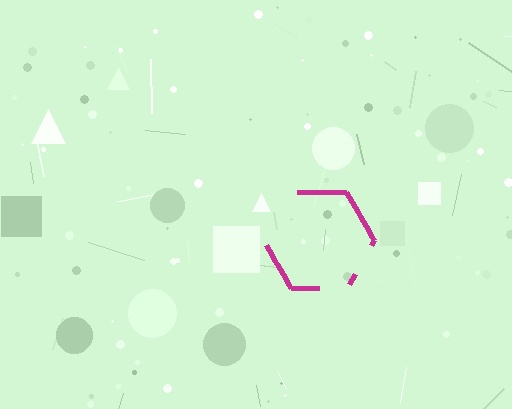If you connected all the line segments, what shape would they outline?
They would outline a hexagon.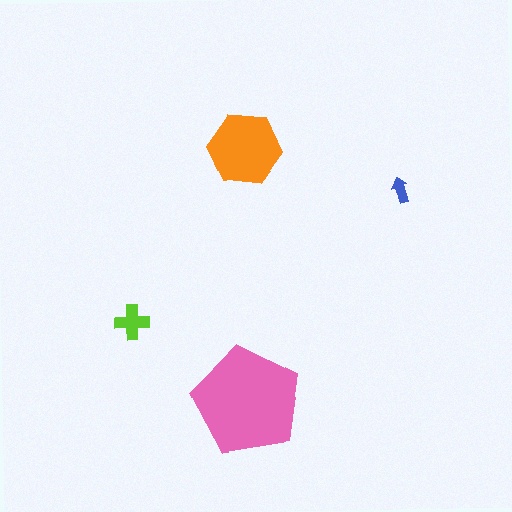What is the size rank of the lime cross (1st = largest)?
3rd.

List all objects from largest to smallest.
The pink pentagon, the orange hexagon, the lime cross, the blue arrow.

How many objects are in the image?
There are 4 objects in the image.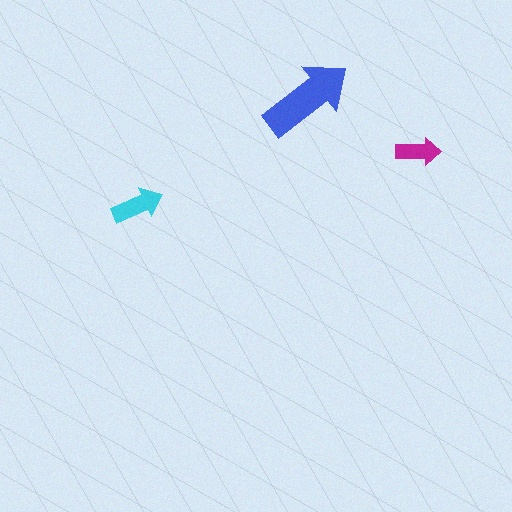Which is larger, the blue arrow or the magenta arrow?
The blue one.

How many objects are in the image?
There are 3 objects in the image.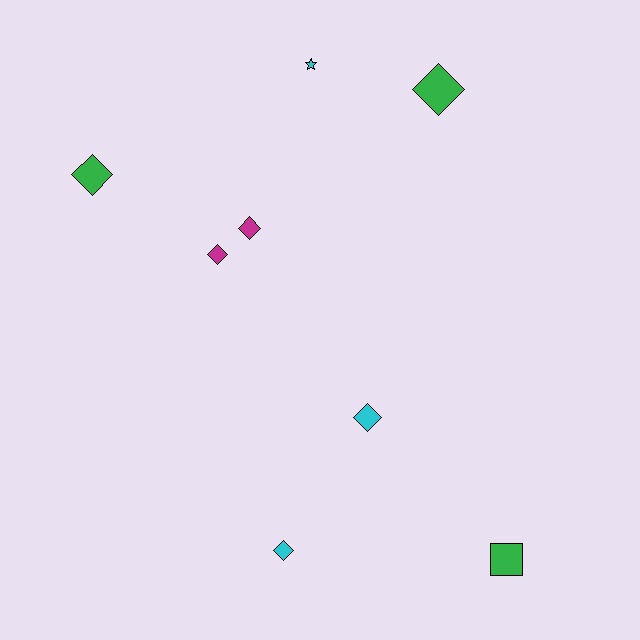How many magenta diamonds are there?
There are 2 magenta diamonds.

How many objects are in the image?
There are 8 objects.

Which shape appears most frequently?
Diamond, with 6 objects.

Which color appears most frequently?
Cyan, with 3 objects.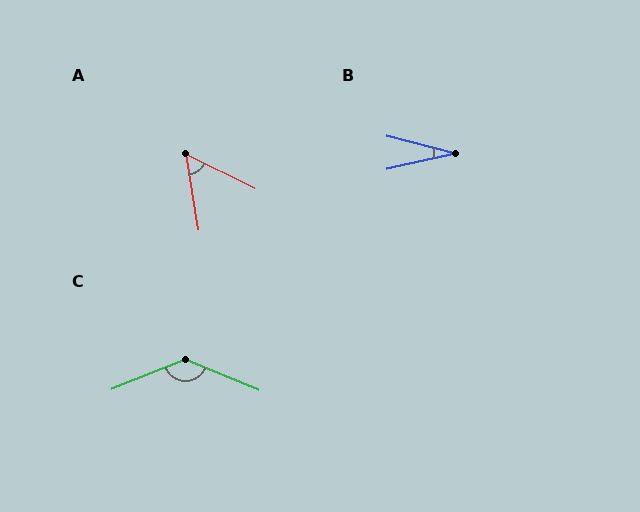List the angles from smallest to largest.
B (27°), A (54°), C (135°).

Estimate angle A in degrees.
Approximately 54 degrees.